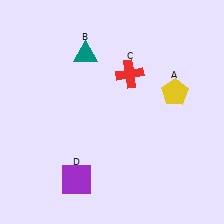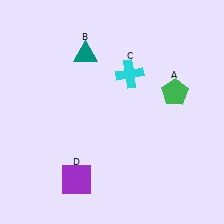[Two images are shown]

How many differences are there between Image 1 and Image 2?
There are 2 differences between the two images.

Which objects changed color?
A changed from yellow to green. C changed from red to cyan.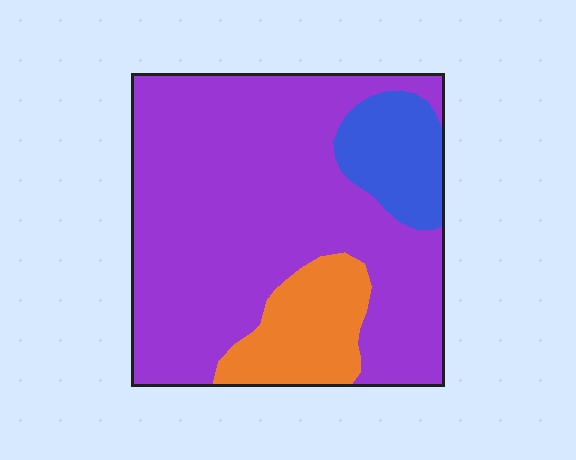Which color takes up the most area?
Purple, at roughly 75%.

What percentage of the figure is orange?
Orange takes up less than a sixth of the figure.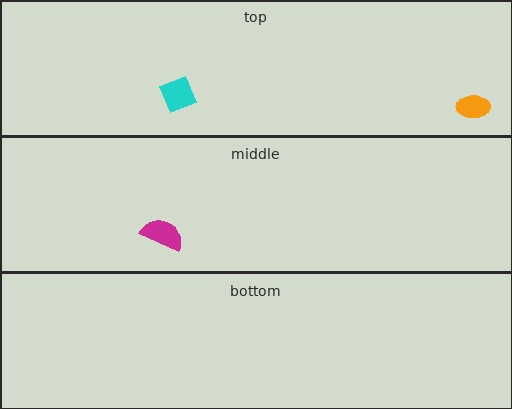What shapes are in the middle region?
The magenta semicircle.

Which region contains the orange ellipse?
The top region.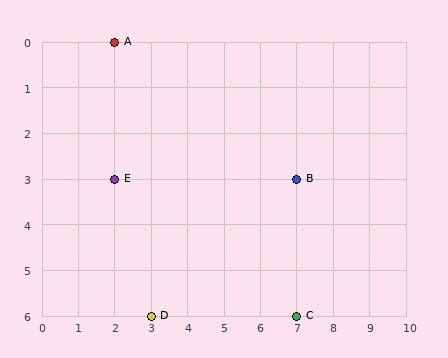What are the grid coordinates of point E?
Point E is at grid coordinates (2, 3).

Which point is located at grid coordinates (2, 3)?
Point E is at (2, 3).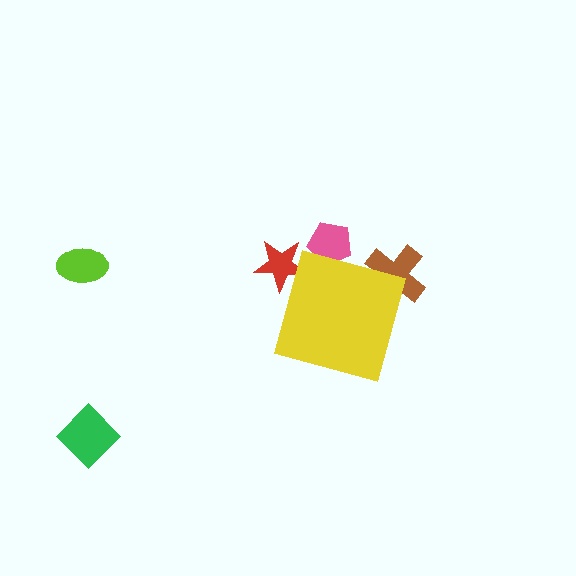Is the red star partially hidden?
Yes, the red star is partially hidden behind the yellow diamond.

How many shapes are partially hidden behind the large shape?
3 shapes are partially hidden.